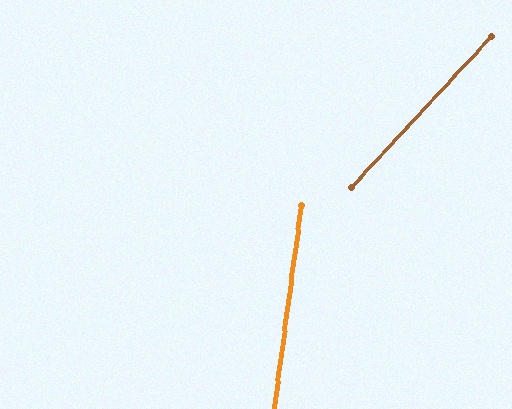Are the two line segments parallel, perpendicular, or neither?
Neither parallel nor perpendicular — they differ by about 35°.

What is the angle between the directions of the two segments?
Approximately 35 degrees.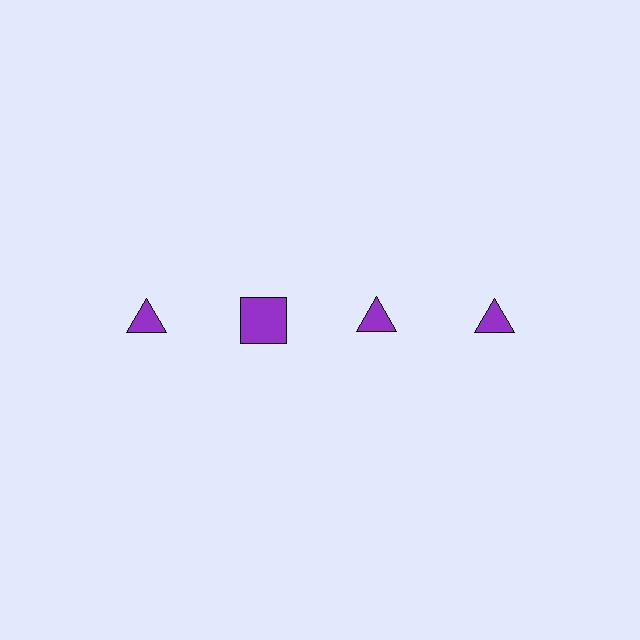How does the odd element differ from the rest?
It has a different shape: square instead of triangle.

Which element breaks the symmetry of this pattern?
The purple square in the top row, second from left column breaks the symmetry. All other shapes are purple triangles.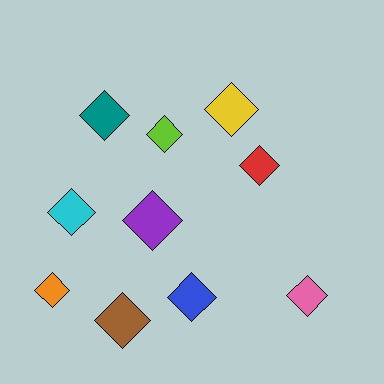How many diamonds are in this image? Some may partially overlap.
There are 10 diamonds.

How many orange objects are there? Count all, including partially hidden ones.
There is 1 orange object.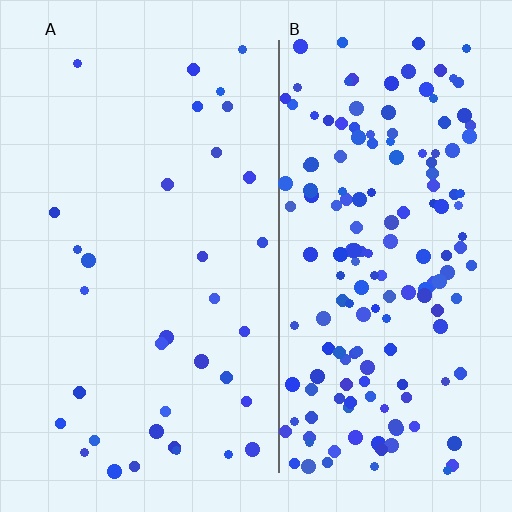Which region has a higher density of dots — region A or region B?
B (the right).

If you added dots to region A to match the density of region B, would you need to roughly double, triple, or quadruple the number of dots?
Approximately quadruple.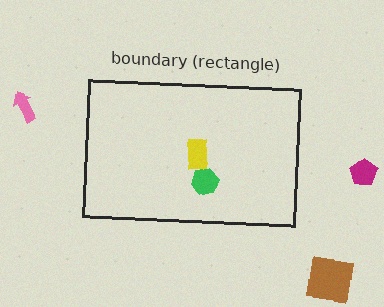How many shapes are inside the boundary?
2 inside, 3 outside.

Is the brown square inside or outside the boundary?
Outside.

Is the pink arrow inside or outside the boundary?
Outside.